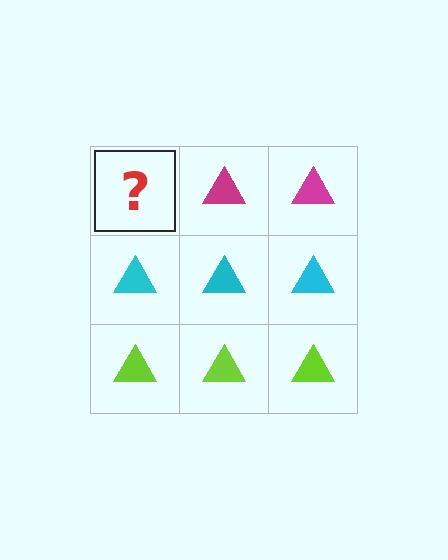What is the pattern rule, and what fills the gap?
The rule is that each row has a consistent color. The gap should be filled with a magenta triangle.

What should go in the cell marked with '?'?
The missing cell should contain a magenta triangle.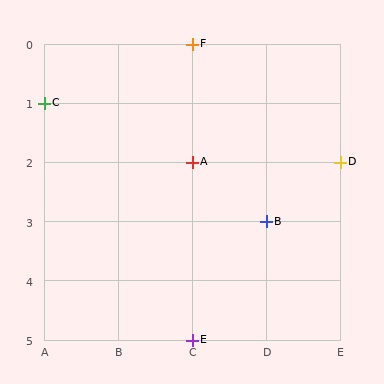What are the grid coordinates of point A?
Point A is at grid coordinates (C, 2).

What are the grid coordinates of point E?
Point E is at grid coordinates (C, 5).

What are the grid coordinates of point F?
Point F is at grid coordinates (C, 0).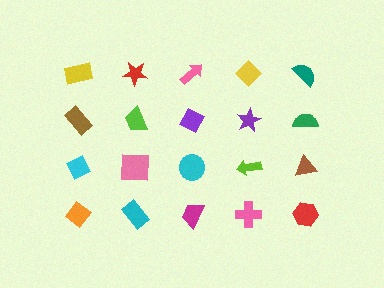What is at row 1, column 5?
A teal semicircle.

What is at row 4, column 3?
A magenta trapezoid.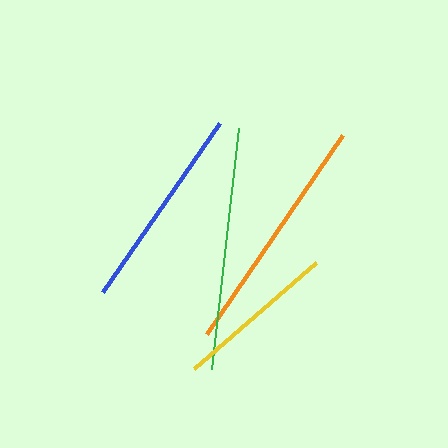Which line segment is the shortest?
The yellow line is the shortest at approximately 162 pixels.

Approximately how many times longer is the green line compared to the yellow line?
The green line is approximately 1.5 times the length of the yellow line.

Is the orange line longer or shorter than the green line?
The green line is longer than the orange line.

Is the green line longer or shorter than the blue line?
The green line is longer than the blue line.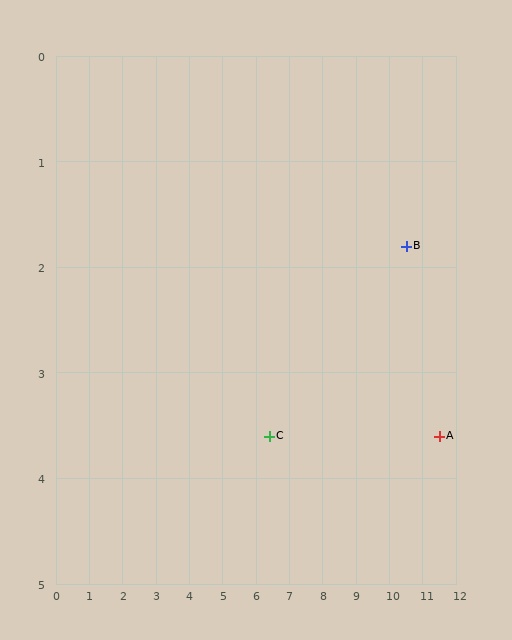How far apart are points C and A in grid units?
Points C and A are about 5.1 grid units apart.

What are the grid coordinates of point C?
Point C is at approximately (6.4, 3.6).